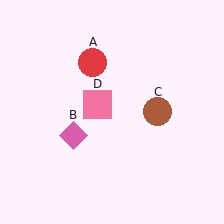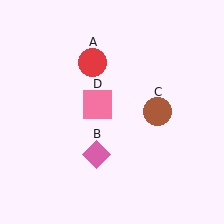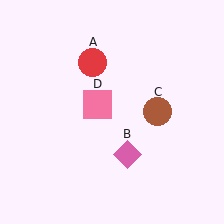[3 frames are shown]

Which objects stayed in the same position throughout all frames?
Red circle (object A) and brown circle (object C) and pink square (object D) remained stationary.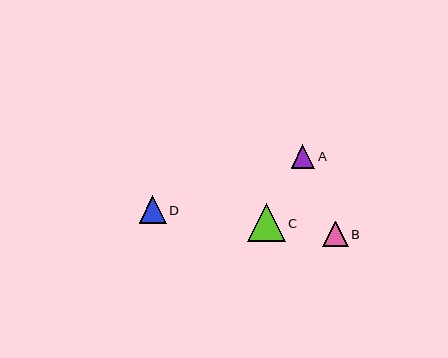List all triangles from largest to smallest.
From largest to smallest: C, D, B, A.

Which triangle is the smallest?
Triangle A is the smallest with a size of approximately 24 pixels.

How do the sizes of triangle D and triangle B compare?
Triangle D and triangle B are approximately the same size.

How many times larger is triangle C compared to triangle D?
Triangle C is approximately 1.4 times the size of triangle D.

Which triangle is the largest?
Triangle C is the largest with a size of approximately 38 pixels.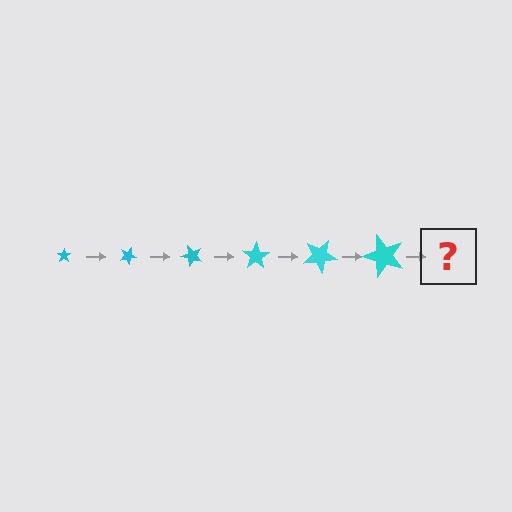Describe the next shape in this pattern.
It should be a star, larger than the previous one and rotated 150 degrees from the start.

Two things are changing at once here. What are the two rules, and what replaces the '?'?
The two rules are that the star grows larger each step and it rotates 25 degrees each step. The '?' should be a star, larger than the previous one and rotated 150 degrees from the start.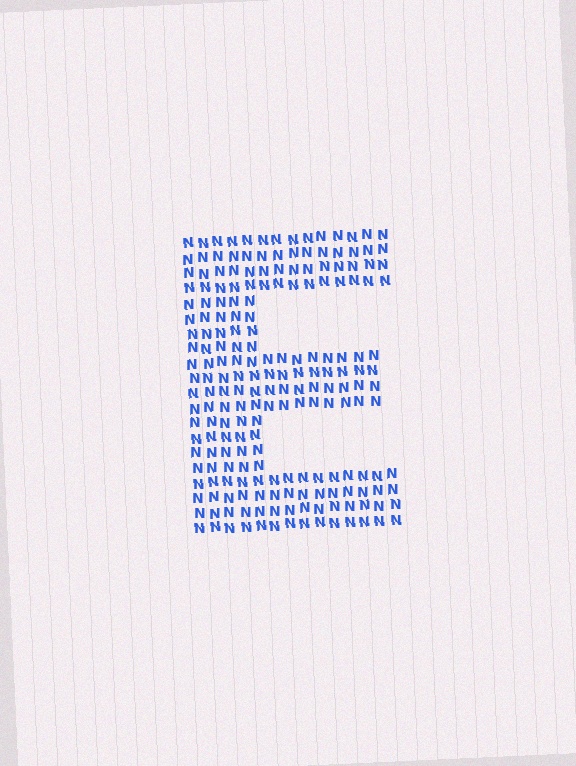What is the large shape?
The large shape is the letter E.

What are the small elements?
The small elements are letter N's.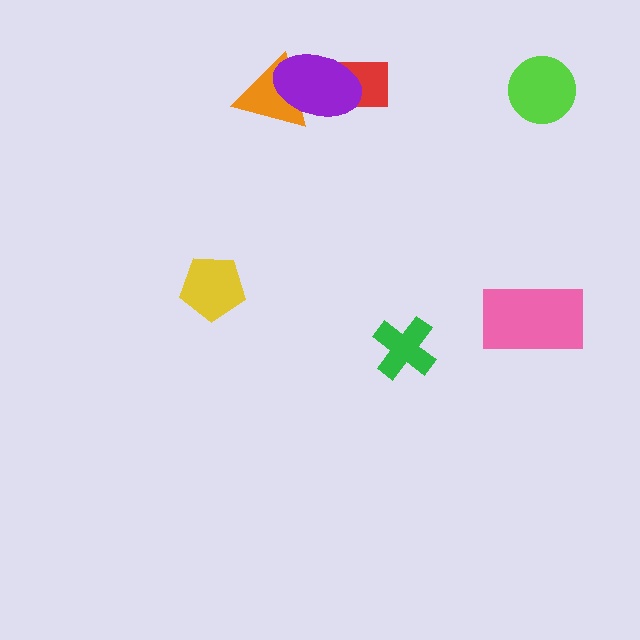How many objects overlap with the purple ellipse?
2 objects overlap with the purple ellipse.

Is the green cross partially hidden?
No, no other shape covers it.